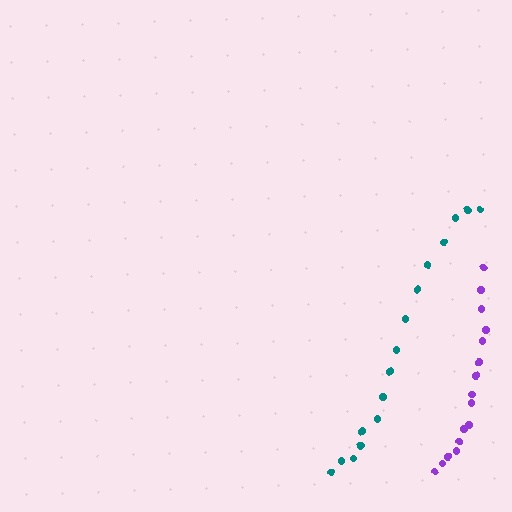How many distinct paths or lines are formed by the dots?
There are 2 distinct paths.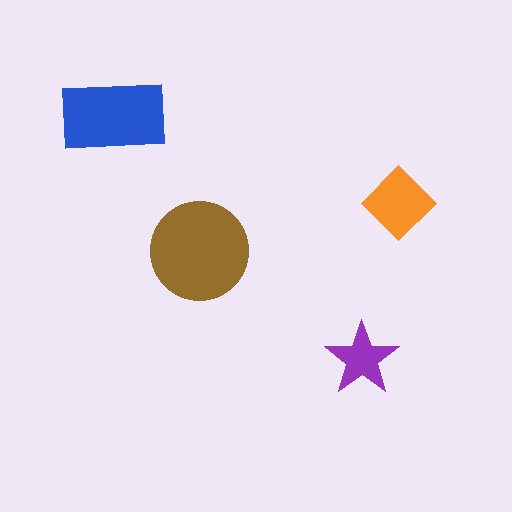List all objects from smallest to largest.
The purple star, the orange diamond, the blue rectangle, the brown circle.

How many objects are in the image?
There are 4 objects in the image.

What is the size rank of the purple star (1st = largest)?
4th.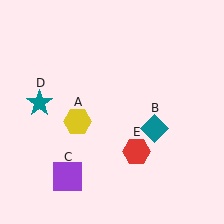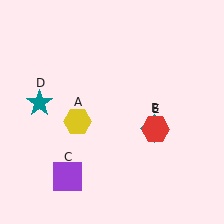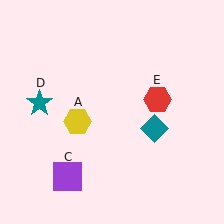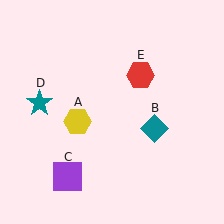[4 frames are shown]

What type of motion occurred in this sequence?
The red hexagon (object E) rotated counterclockwise around the center of the scene.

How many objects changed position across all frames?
1 object changed position: red hexagon (object E).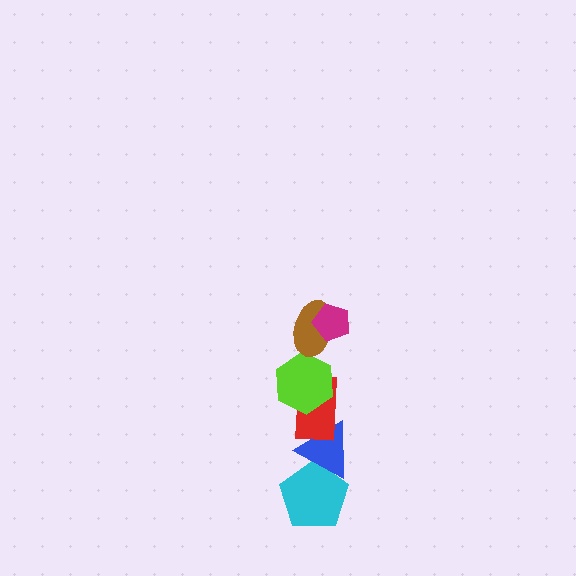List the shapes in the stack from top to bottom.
From top to bottom: the magenta pentagon, the brown ellipse, the lime hexagon, the red rectangle, the blue triangle, the cyan pentagon.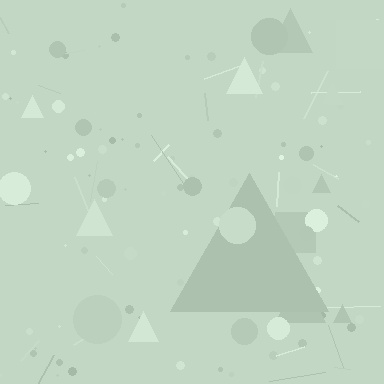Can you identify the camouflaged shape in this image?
The camouflaged shape is a triangle.